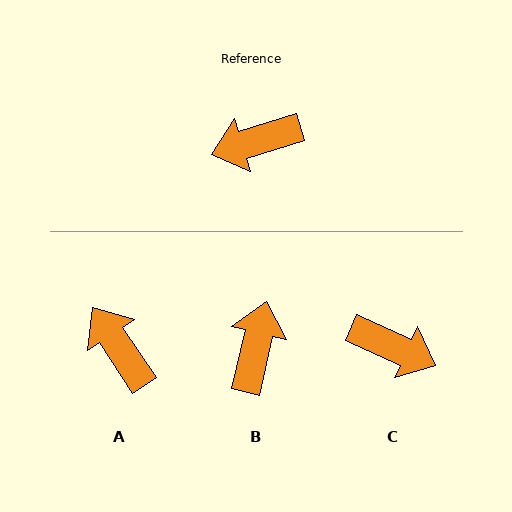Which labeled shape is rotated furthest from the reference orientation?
C, about 139 degrees away.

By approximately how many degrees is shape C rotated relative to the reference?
Approximately 139 degrees counter-clockwise.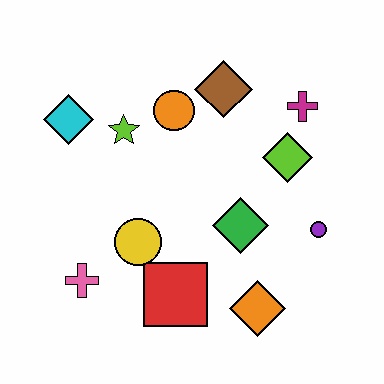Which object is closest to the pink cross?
The yellow circle is closest to the pink cross.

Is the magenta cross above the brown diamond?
No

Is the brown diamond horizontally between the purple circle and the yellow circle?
Yes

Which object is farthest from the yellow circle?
The magenta cross is farthest from the yellow circle.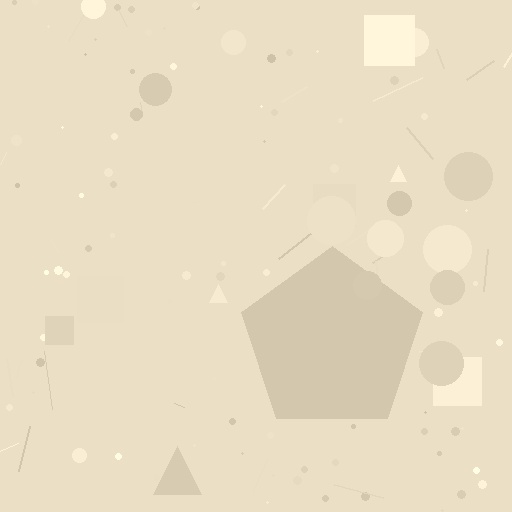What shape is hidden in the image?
A pentagon is hidden in the image.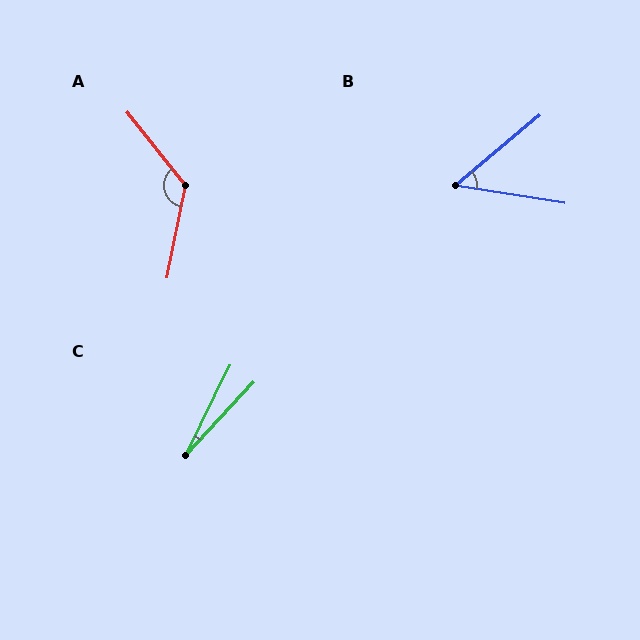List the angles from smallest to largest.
C (17°), B (49°), A (130°).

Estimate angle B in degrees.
Approximately 49 degrees.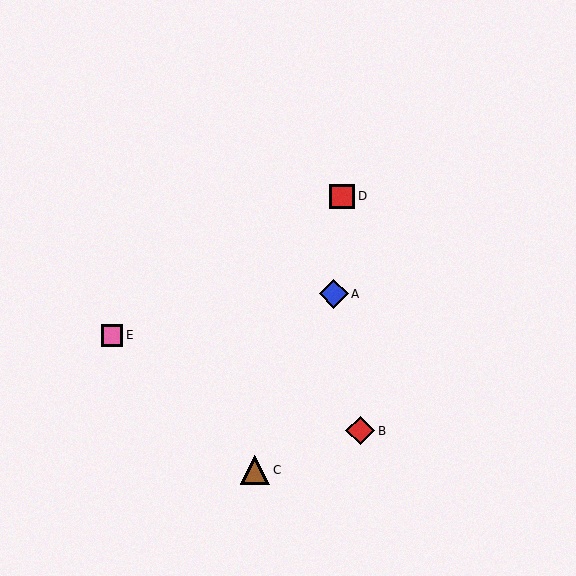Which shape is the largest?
The brown triangle (labeled C) is the largest.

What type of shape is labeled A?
Shape A is a blue diamond.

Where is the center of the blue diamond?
The center of the blue diamond is at (334, 294).